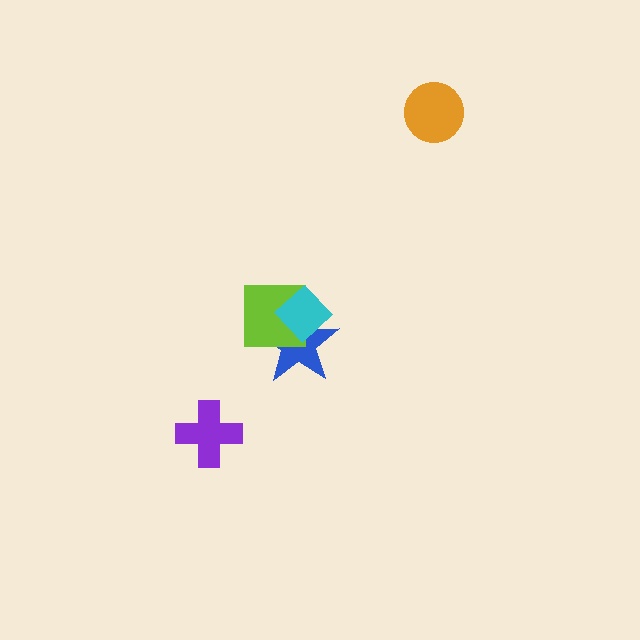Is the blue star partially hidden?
Yes, it is partially covered by another shape.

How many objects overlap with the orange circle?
0 objects overlap with the orange circle.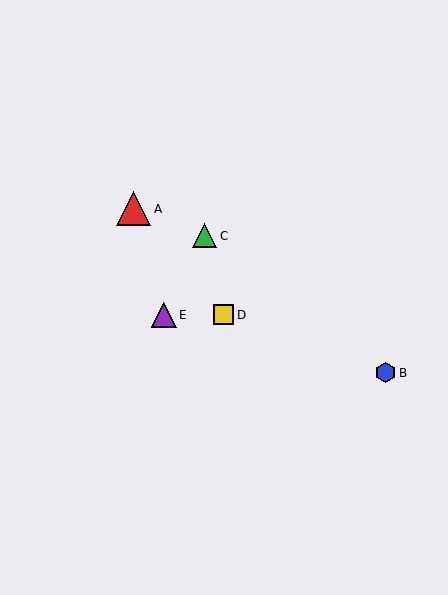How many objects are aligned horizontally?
2 objects (D, E) are aligned horizontally.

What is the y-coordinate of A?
Object A is at y≈209.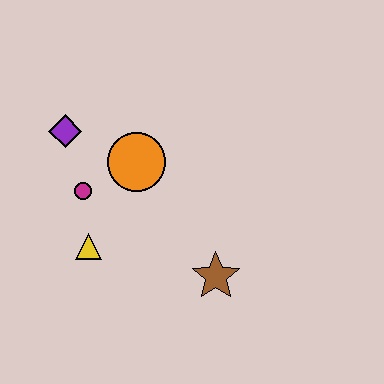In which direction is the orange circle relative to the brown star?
The orange circle is above the brown star.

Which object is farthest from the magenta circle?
The brown star is farthest from the magenta circle.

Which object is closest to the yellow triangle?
The magenta circle is closest to the yellow triangle.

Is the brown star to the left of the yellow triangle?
No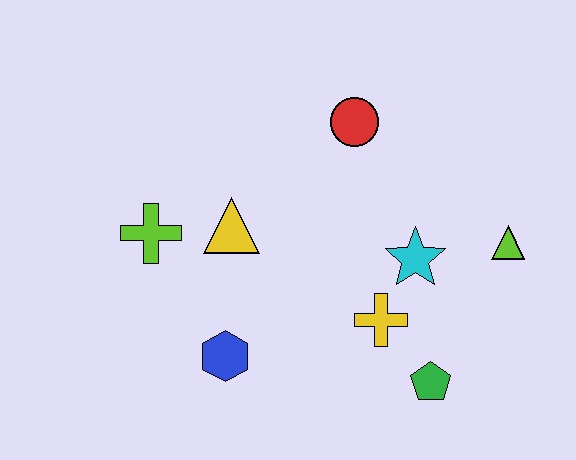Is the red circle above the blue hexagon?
Yes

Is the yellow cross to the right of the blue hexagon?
Yes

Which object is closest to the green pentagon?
The yellow cross is closest to the green pentagon.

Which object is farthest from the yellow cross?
The lime cross is farthest from the yellow cross.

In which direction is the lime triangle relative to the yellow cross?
The lime triangle is to the right of the yellow cross.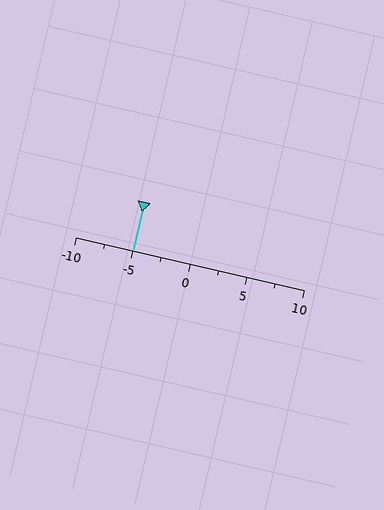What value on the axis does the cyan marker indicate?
The marker indicates approximately -5.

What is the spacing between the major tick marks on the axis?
The major ticks are spaced 5 apart.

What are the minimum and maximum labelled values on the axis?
The axis runs from -10 to 10.